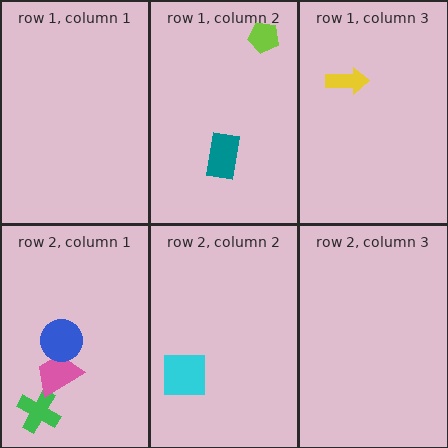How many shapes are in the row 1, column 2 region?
2.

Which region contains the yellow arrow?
The row 1, column 3 region.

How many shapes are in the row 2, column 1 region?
3.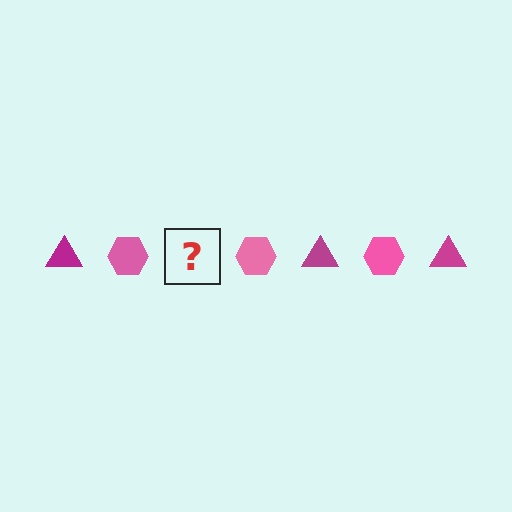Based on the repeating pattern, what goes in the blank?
The blank should be a magenta triangle.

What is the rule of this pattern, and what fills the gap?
The rule is that the pattern alternates between magenta triangle and pink hexagon. The gap should be filled with a magenta triangle.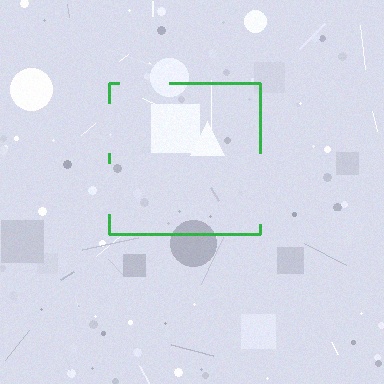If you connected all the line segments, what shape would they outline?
They would outline a square.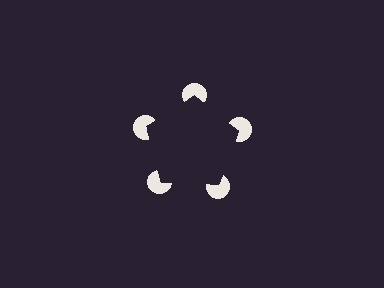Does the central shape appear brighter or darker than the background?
It typically appears slightly darker than the background, even though no actual brightness change is drawn.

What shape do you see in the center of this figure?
An illusory pentagon — its edges are inferred from the aligned wedge cuts in the pac-man discs, not physically drawn.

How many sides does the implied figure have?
5 sides.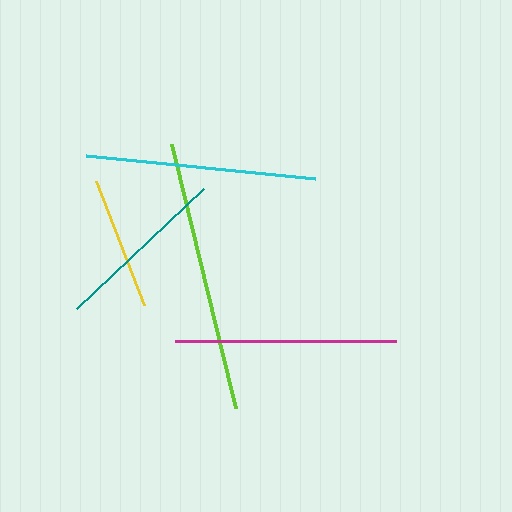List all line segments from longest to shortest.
From longest to shortest: lime, cyan, magenta, teal, yellow.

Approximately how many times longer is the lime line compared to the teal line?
The lime line is approximately 1.6 times the length of the teal line.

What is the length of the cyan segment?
The cyan segment is approximately 231 pixels long.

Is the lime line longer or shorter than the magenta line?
The lime line is longer than the magenta line.